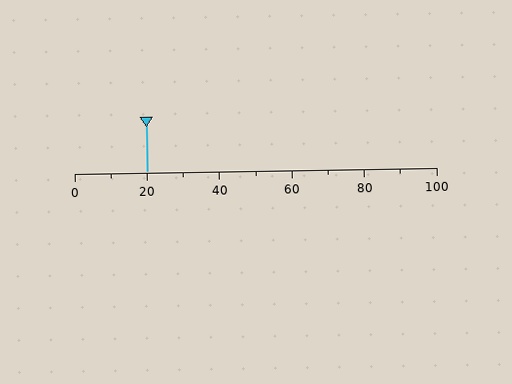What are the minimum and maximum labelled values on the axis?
The axis runs from 0 to 100.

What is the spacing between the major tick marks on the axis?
The major ticks are spaced 20 apart.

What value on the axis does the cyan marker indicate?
The marker indicates approximately 20.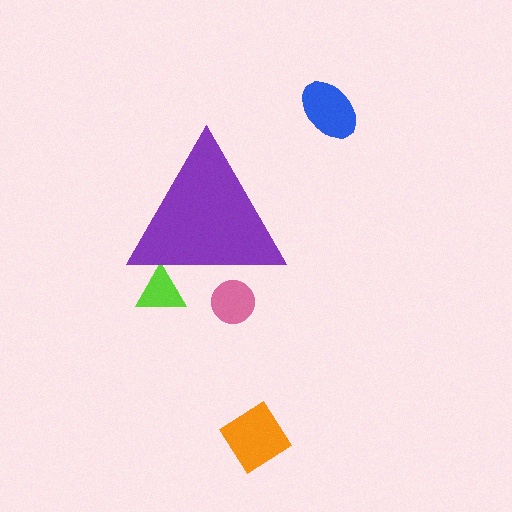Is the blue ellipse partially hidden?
No, the blue ellipse is fully visible.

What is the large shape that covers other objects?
A purple triangle.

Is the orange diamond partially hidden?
No, the orange diamond is fully visible.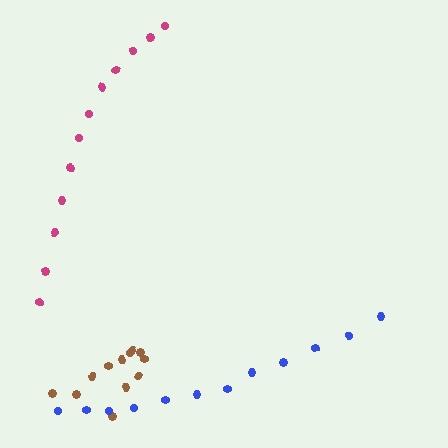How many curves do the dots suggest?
There are 3 distinct paths.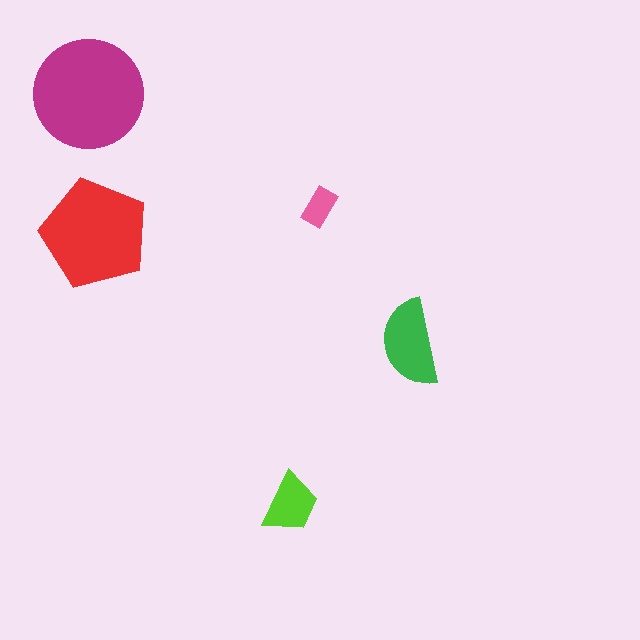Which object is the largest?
The magenta circle.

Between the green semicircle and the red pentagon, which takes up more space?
The red pentagon.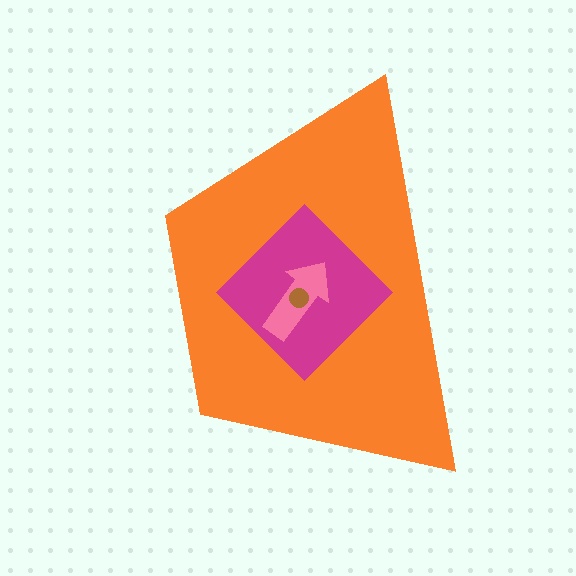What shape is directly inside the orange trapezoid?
The magenta diamond.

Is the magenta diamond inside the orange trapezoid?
Yes.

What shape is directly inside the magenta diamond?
The pink arrow.